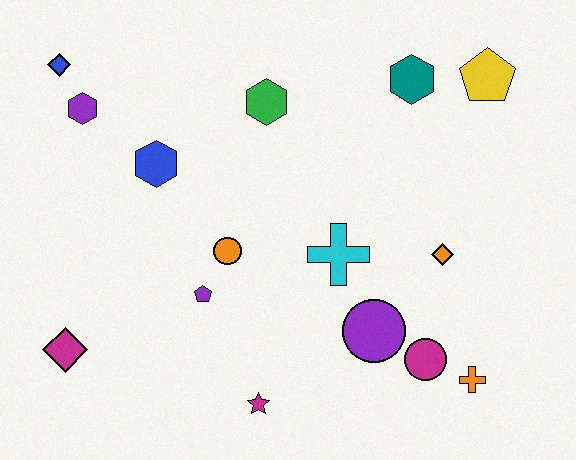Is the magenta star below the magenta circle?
Yes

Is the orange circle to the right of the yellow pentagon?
No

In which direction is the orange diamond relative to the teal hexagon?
The orange diamond is below the teal hexagon.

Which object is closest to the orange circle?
The purple pentagon is closest to the orange circle.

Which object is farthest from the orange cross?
The blue diamond is farthest from the orange cross.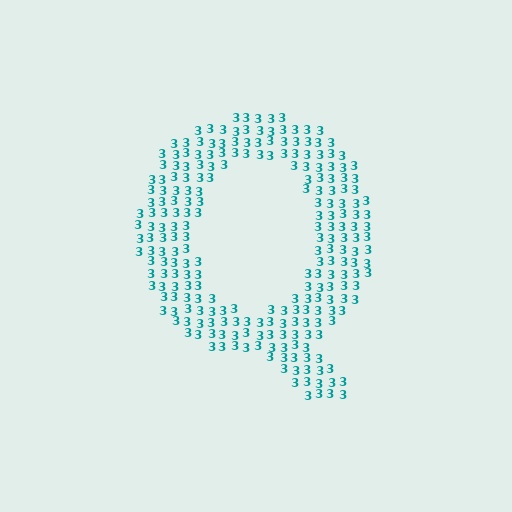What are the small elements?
The small elements are digit 3's.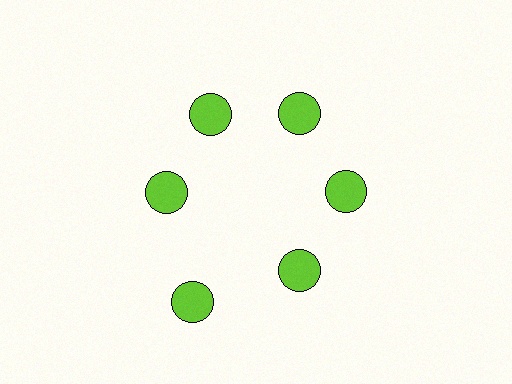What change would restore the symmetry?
The symmetry would be restored by moving it inward, back onto the ring so that all 6 circles sit at equal angles and equal distance from the center.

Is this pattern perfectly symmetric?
No. The 6 lime circles are arranged in a ring, but one element near the 7 o'clock position is pushed outward from the center, breaking the 6-fold rotational symmetry.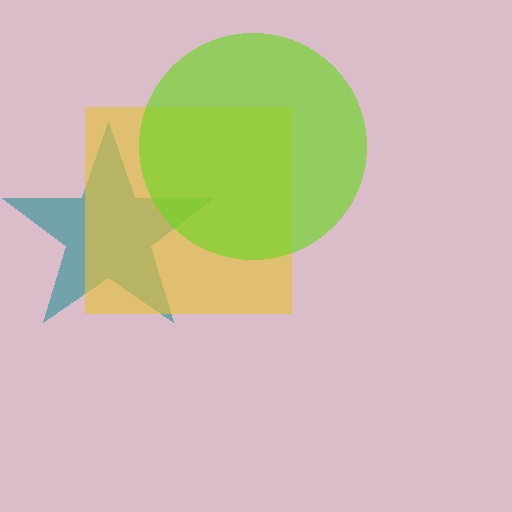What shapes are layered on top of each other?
The layered shapes are: a teal star, a yellow square, a lime circle.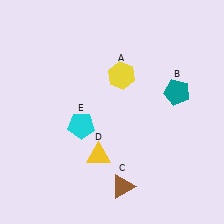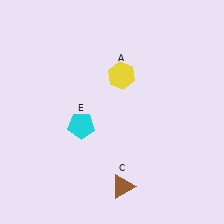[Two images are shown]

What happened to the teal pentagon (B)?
The teal pentagon (B) was removed in Image 2. It was in the top-right area of Image 1.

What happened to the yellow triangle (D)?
The yellow triangle (D) was removed in Image 2. It was in the bottom-left area of Image 1.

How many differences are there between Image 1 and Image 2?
There are 2 differences between the two images.